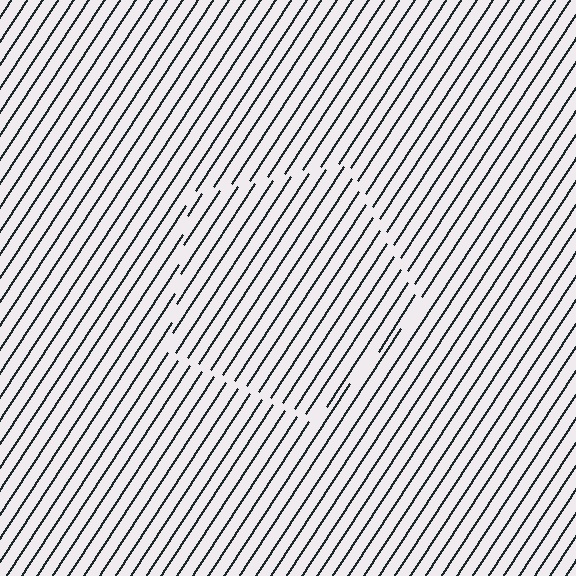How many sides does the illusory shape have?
5 sides — the line-ends trace a pentagon.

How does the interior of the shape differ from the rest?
The interior of the shape contains the same grating, shifted by half a period — the contour is defined by the phase discontinuity where line-ends from the inner and outer gratings abut.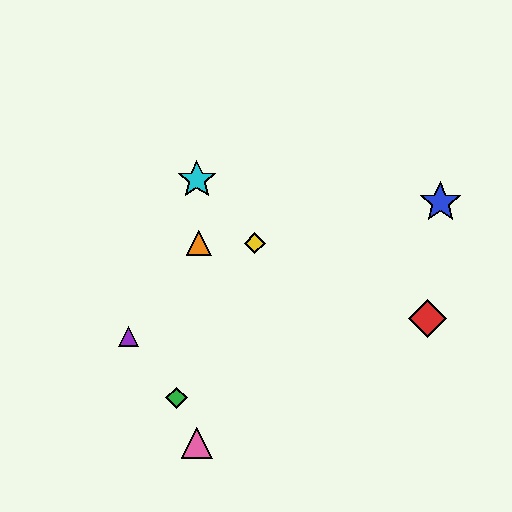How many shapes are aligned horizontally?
2 shapes (the yellow diamond, the orange triangle) are aligned horizontally.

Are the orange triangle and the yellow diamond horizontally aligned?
Yes, both are at y≈243.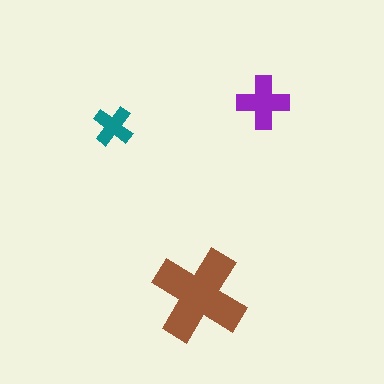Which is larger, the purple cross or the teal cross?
The purple one.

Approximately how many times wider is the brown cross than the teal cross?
About 2.5 times wider.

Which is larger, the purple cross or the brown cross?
The brown one.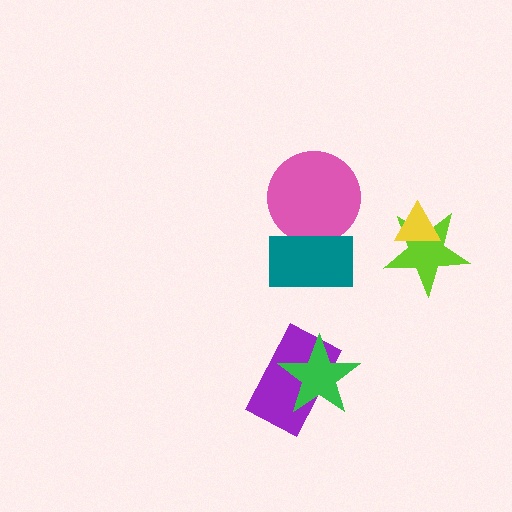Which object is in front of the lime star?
The yellow triangle is in front of the lime star.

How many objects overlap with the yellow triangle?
1 object overlaps with the yellow triangle.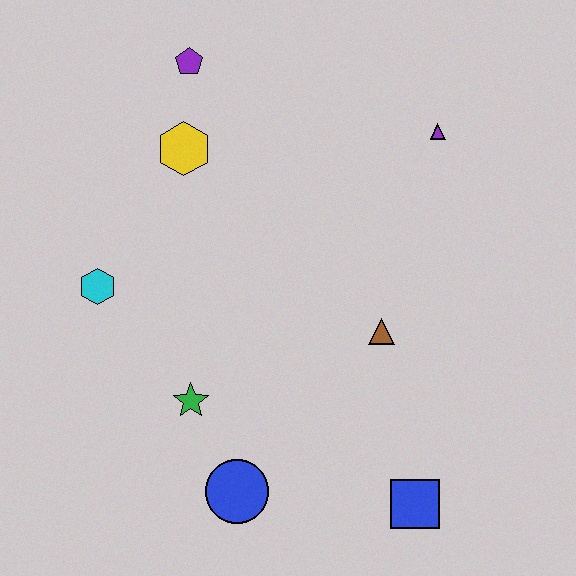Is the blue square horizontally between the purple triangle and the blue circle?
Yes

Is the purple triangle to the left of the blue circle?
No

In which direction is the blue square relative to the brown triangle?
The blue square is below the brown triangle.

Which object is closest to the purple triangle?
The brown triangle is closest to the purple triangle.